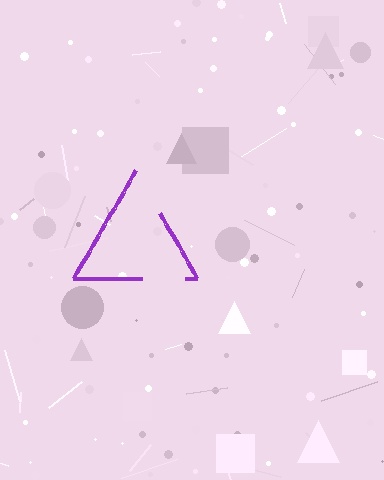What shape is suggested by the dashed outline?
The dashed outline suggests a triangle.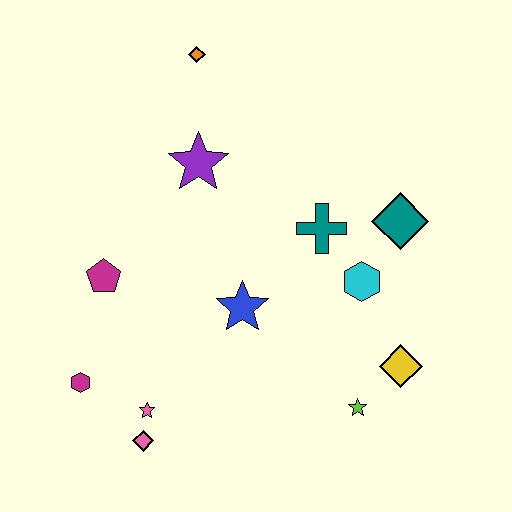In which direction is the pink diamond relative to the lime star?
The pink diamond is to the left of the lime star.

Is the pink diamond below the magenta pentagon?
Yes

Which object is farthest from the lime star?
The orange diamond is farthest from the lime star.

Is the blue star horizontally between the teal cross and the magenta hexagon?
Yes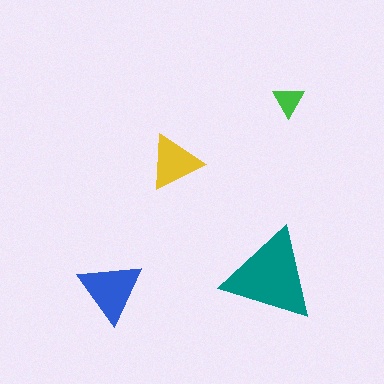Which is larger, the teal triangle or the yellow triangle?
The teal one.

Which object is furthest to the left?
The blue triangle is leftmost.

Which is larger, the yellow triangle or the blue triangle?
The blue one.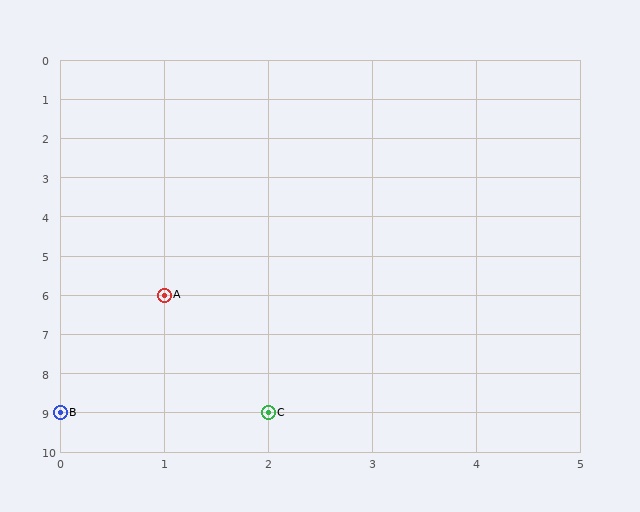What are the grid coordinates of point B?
Point B is at grid coordinates (0, 9).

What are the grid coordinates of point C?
Point C is at grid coordinates (2, 9).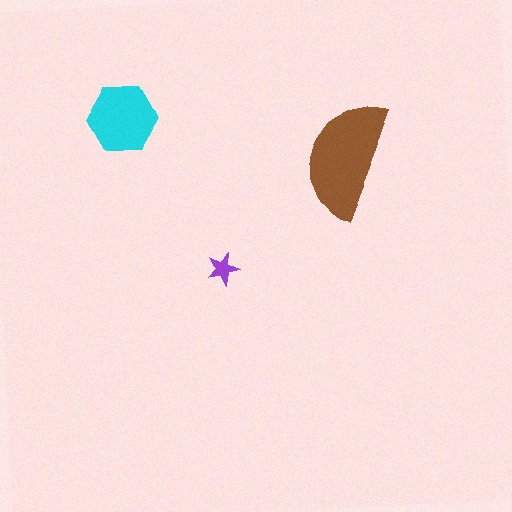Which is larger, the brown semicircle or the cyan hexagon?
The brown semicircle.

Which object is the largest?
The brown semicircle.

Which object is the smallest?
The purple star.